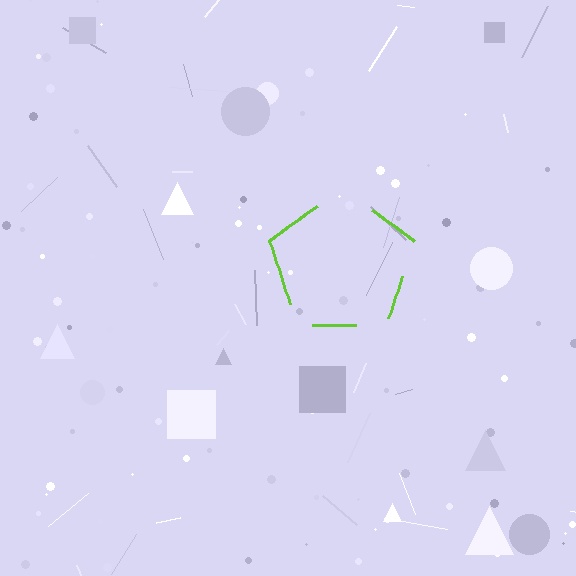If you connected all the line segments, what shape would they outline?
They would outline a pentagon.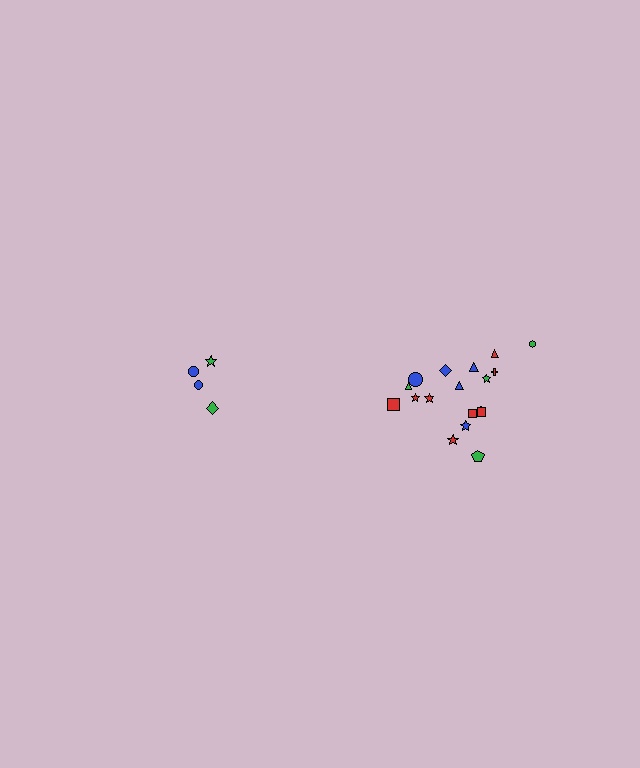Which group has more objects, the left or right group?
The right group.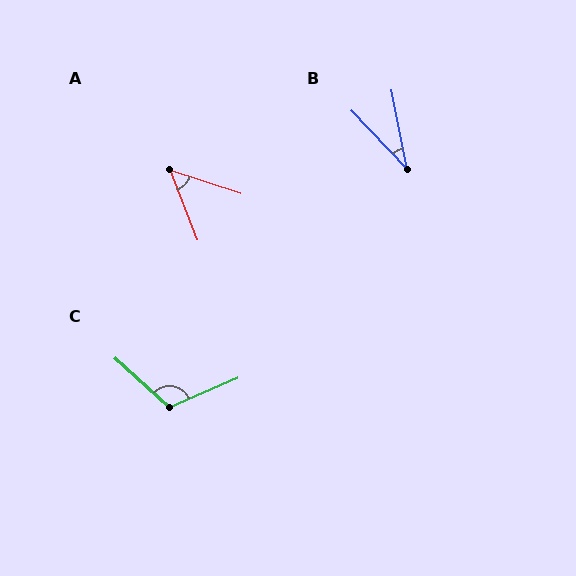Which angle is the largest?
C, at approximately 115 degrees.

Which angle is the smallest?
B, at approximately 32 degrees.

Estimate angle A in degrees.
Approximately 51 degrees.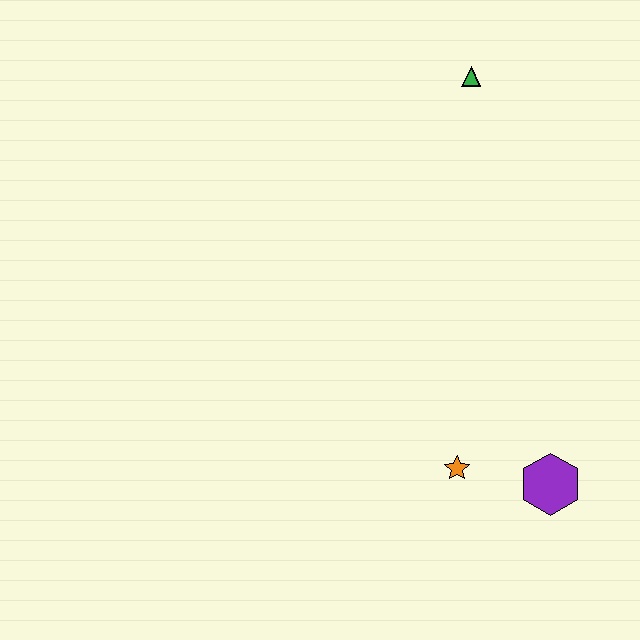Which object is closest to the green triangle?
The orange star is closest to the green triangle.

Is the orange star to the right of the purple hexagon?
No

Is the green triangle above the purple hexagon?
Yes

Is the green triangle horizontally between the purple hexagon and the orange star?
Yes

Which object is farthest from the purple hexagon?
The green triangle is farthest from the purple hexagon.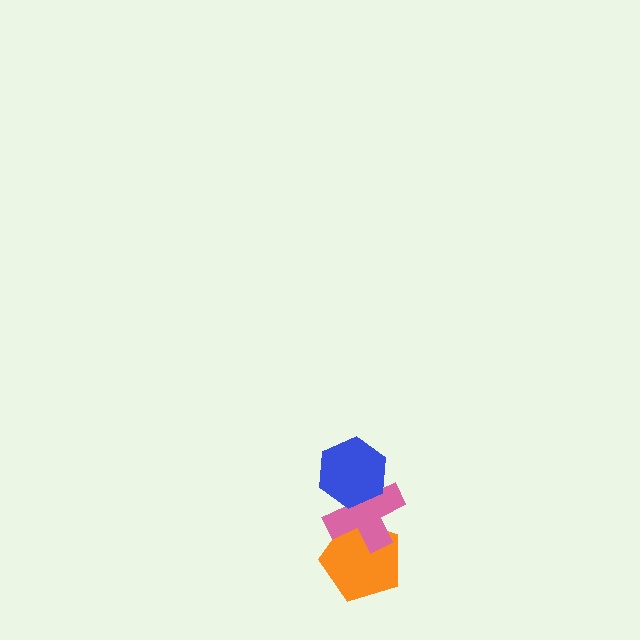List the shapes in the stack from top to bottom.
From top to bottom: the blue hexagon, the pink cross, the orange pentagon.